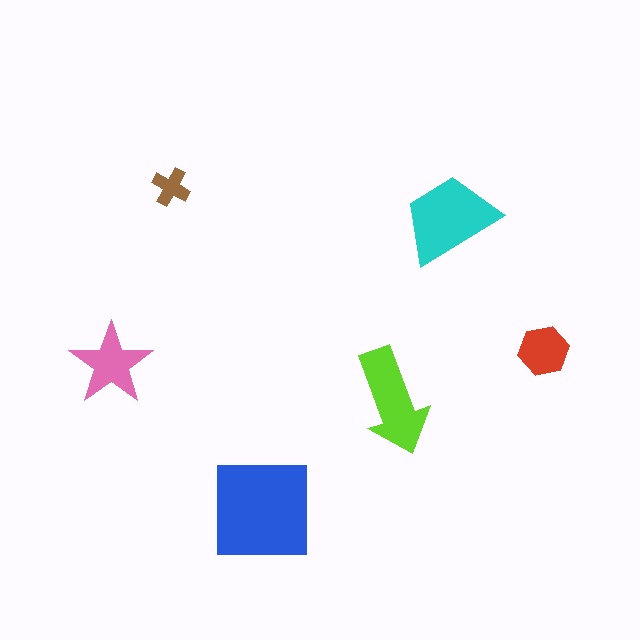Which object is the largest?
The blue square.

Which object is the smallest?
The brown cross.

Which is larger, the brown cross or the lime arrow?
The lime arrow.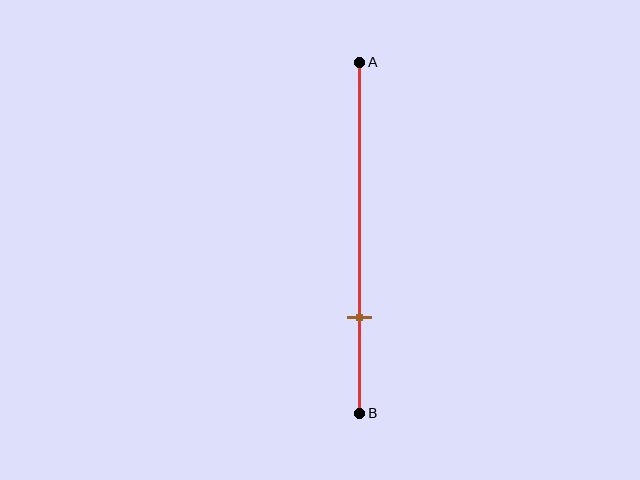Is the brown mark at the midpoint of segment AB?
No, the mark is at about 75% from A, not at the 50% midpoint.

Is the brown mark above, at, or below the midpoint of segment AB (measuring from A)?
The brown mark is below the midpoint of segment AB.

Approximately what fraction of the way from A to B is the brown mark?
The brown mark is approximately 75% of the way from A to B.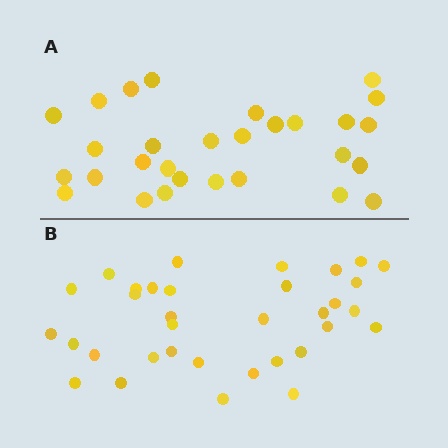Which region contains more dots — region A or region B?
Region B (the bottom region) has more dots.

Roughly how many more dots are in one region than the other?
Region B has about 5 more dots than region A.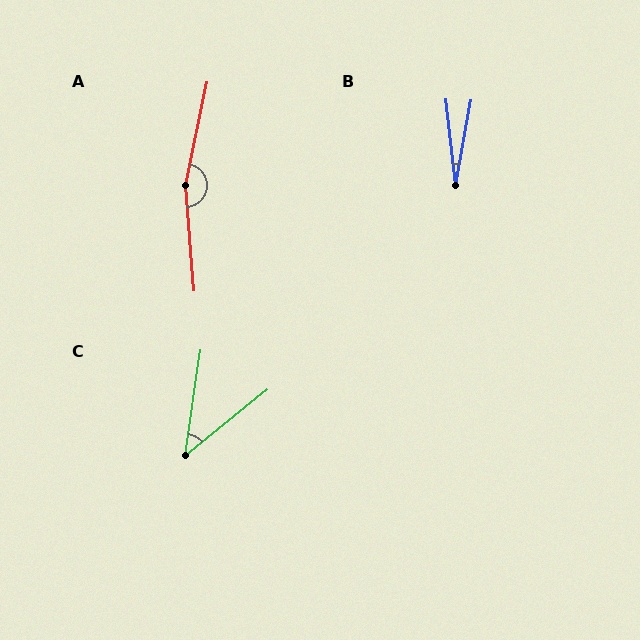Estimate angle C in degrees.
Approximately 43 degrees.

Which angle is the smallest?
B, at approximately 16 degrees.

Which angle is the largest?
A, at approximately 164 degrees.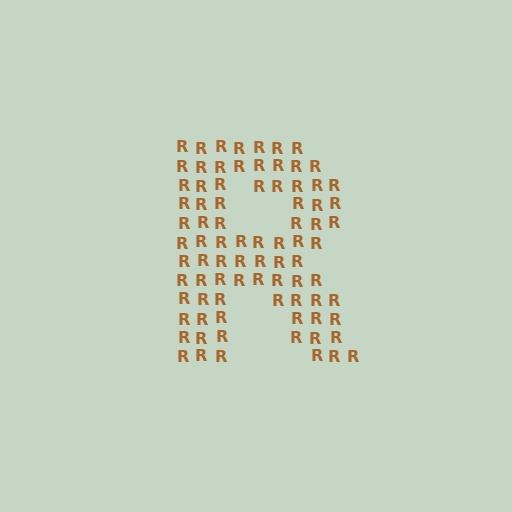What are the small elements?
The small elements are letter R's.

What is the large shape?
The large shape is the letter R.